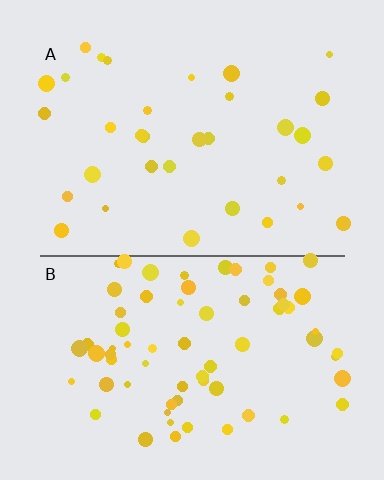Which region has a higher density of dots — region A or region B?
B (the bottom).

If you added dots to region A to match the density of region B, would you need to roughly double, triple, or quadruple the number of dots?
Approximately double.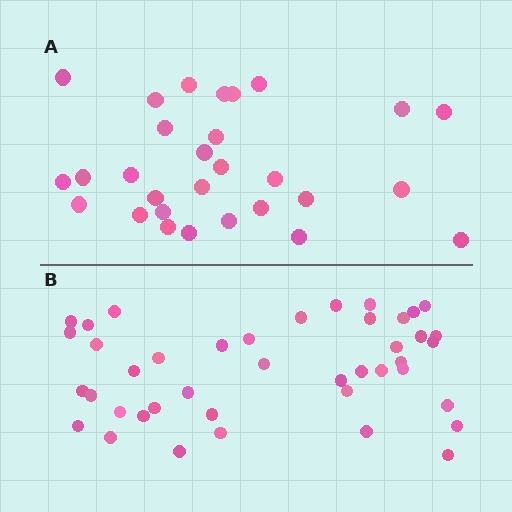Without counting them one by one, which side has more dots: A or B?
Region B (the bottom region) has more dots.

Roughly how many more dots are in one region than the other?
Region B has approximately 15 more dots than region A.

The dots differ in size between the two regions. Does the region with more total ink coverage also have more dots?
No. Region A has more total ink coverage because its dots are larger, but region B actually contains more individual dots. Total area can be misleading — the number of items is what matters here.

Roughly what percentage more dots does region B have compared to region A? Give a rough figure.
About 45% more.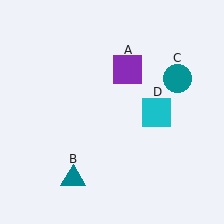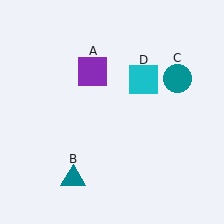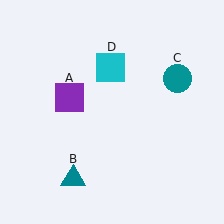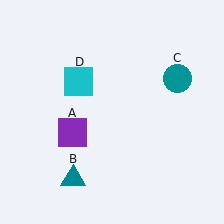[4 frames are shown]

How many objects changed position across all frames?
2 objects changed position: purple square (object A), cyan square (object D).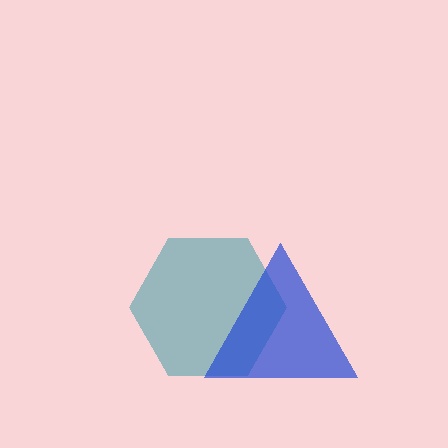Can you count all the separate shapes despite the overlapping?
Yes, there are 2 separate shapes.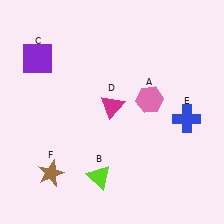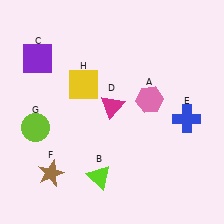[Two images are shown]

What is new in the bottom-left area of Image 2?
A lime circle (G) was added in the bottom-left area of Image 2.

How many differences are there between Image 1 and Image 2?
There are 2 differences between the two images.